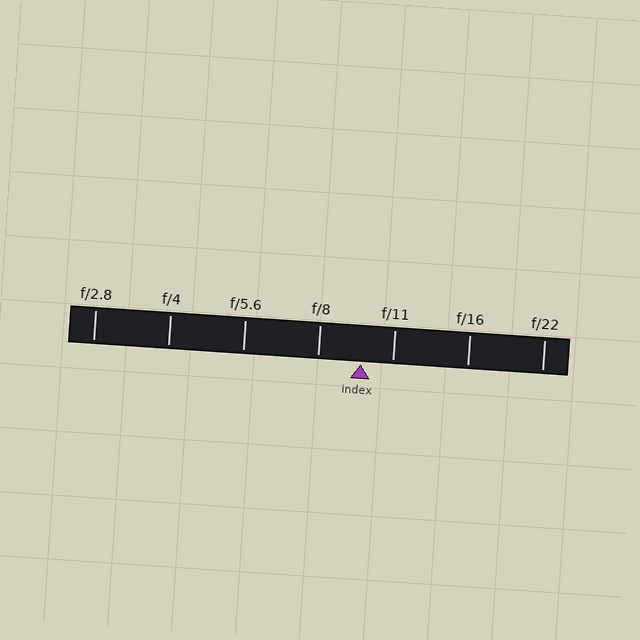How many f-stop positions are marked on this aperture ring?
There are 7 f-stop positions marked.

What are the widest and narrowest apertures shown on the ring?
The widest aperture shown is f/2.8 and the narrowest is f/22.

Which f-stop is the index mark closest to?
The index mark is closest to f/11.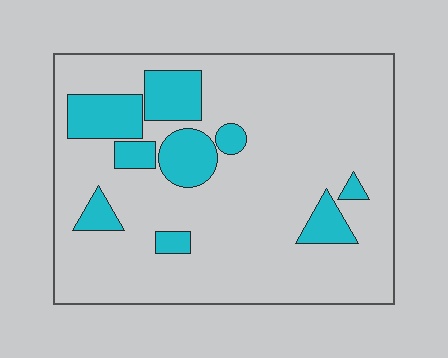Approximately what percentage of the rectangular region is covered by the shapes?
Approximately 20%.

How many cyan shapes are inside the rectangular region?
9.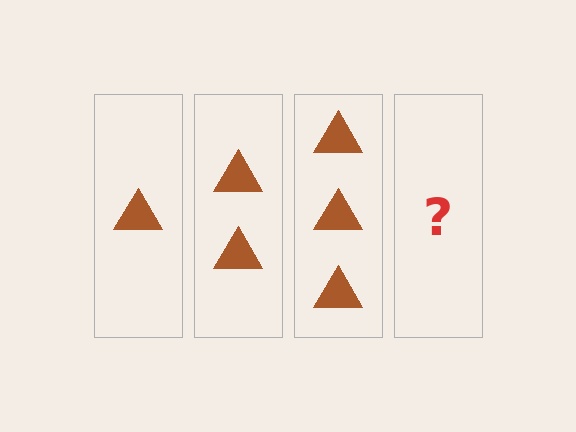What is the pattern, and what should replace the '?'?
The pattern is that each step adds one more triangle. The '?' should be 4 triangles.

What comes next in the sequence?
The next element should be 4 triangles.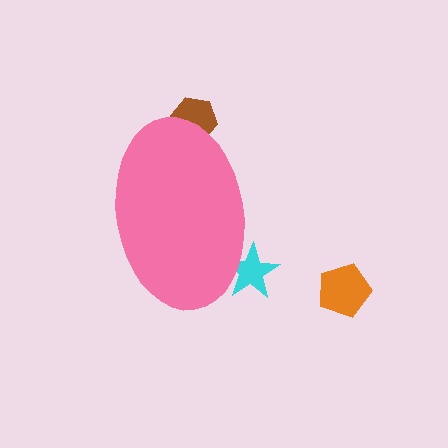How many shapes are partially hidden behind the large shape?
2 shapes are partially hidden.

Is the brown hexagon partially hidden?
Yes, the brown hexagon is partially hidden behind the pink ellipse.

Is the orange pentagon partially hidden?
No, the orange pentagon is fully visible.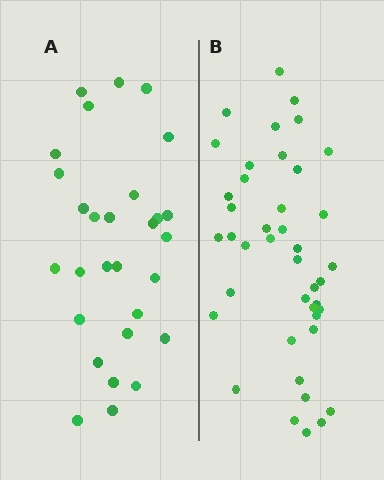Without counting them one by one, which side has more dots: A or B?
Region B (the right region) has more dots.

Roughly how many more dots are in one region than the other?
Region B has approximately 15 more dots than region A.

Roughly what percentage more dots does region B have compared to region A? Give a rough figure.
About 45% more.